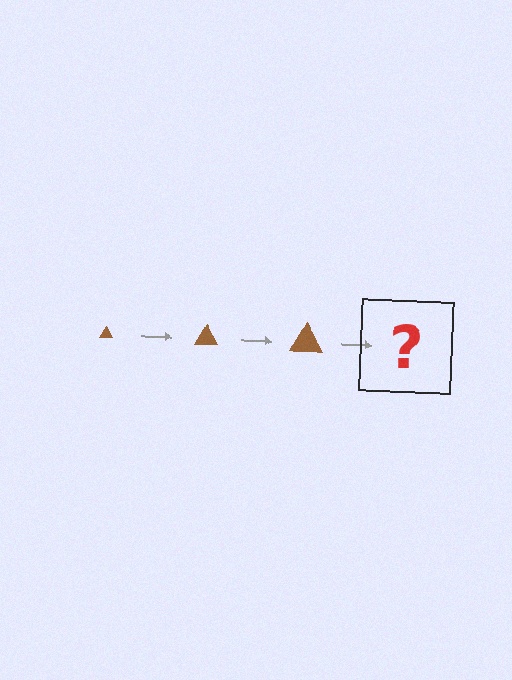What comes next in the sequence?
The next element should be a brown triangle, larger than the previous one.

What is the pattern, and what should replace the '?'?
The pattern is that the triangle gets progressively larger each step. The '?' should be a brown triangle, larger than the previous one.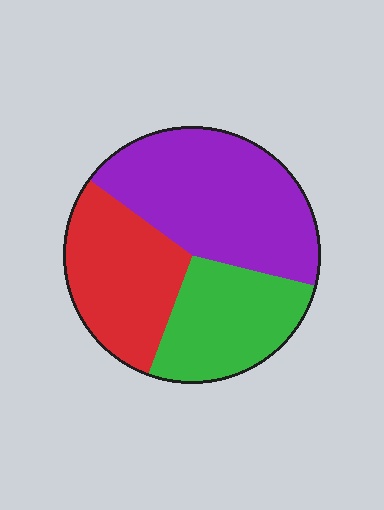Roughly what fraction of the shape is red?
Red covers 30% of the shape.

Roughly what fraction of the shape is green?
Green takes up between a sixth and a third of the shape.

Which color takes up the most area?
Purple, at roughly 45%.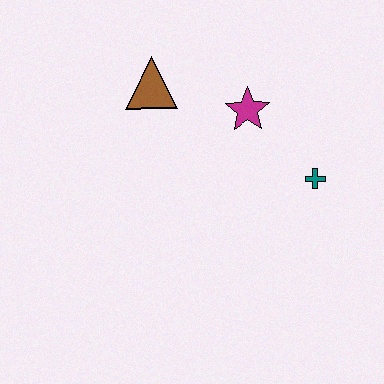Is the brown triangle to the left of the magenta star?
Yes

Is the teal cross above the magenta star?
No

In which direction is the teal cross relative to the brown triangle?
The teal cross is to the right of the brown triangle.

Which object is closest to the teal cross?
The magenta star is closest to the teal cross.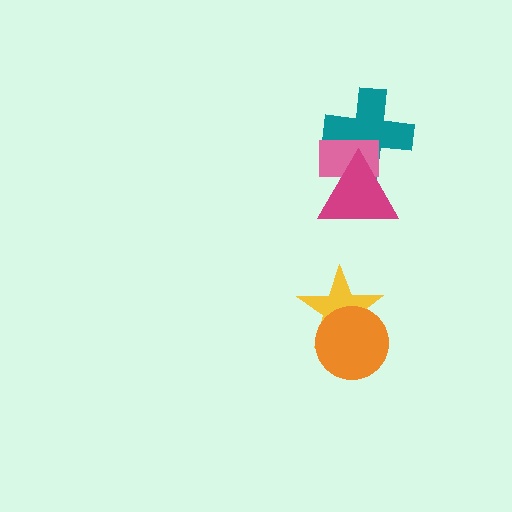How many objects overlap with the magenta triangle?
2 objects overlap with the magenta triangle.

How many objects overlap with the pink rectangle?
2 objects overlap with the pink rectangle.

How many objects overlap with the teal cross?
2 objects overlap with the teal cross.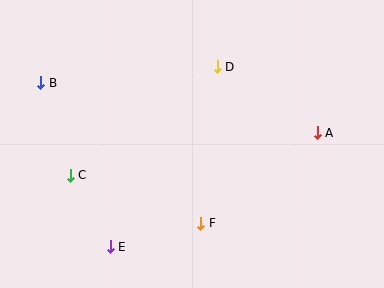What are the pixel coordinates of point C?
Point C is at (70, 175).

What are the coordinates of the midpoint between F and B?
The midpoint between F and B is at (121, 153).